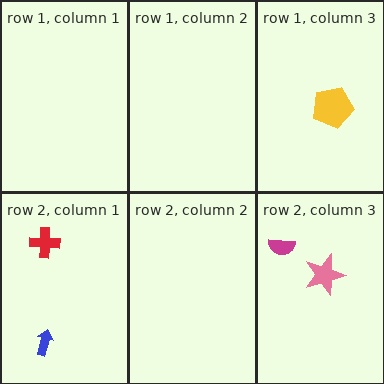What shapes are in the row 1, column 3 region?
The yellow pentagon.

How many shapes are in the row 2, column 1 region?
2.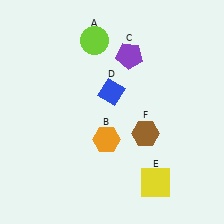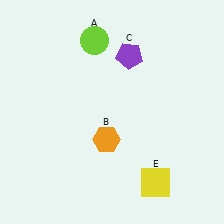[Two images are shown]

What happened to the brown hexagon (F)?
The brown hexagon (F) was removed in Image 2. It was in the bottom-right area of Image 1.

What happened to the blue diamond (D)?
The blue diamond (D) was removed in Image 2. It was in the top-left area of Image 1.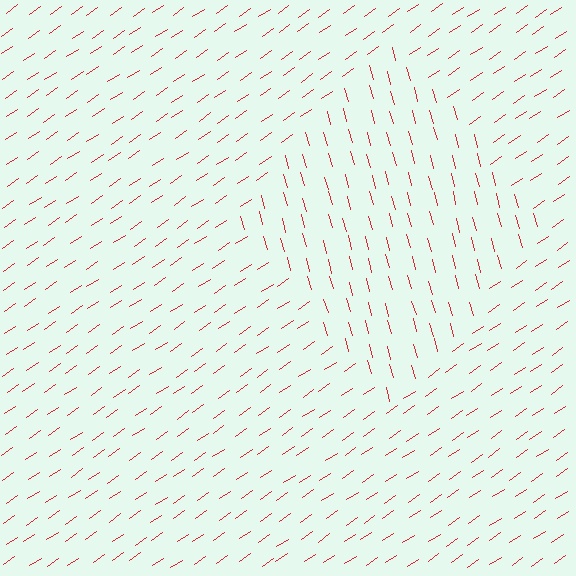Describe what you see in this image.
The image is filled with small red line segments. A diamond region in the image has lines oriented differently from the surrounding lines, creating a visible texture boundary.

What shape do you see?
I see a diamond.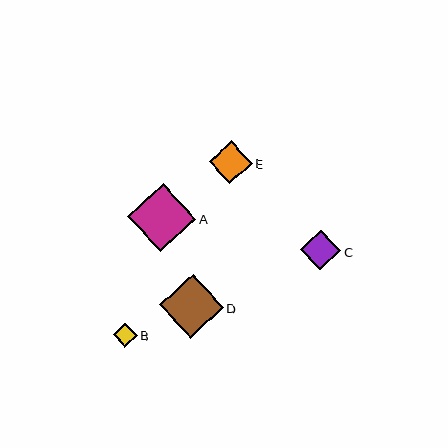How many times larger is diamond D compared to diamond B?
Diamond D is approximately 2.6 times the size of diamond B.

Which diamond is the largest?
Diamond A is the largest with a size of approximately 68 pixels.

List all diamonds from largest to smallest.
From largest to smallest: A, D, E, C, B.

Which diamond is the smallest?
Diamond B is the smallest with a size of approximately 24 pixels.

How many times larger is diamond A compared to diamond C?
Diamond A is approximately 1.7 times the size of diamond C.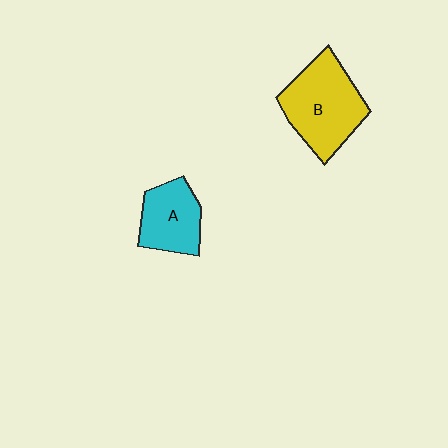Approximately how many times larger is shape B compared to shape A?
Approximately 1.5 times.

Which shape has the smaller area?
Shape A (cyan).